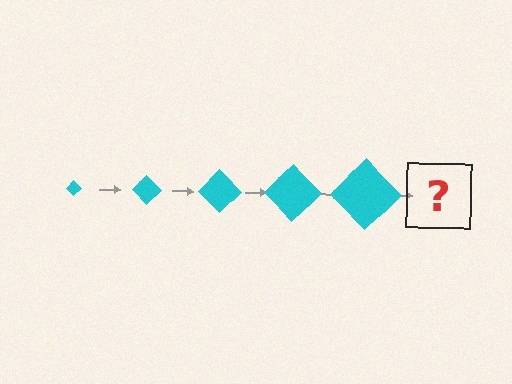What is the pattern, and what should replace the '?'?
The pattern is that the diamond gets progressively larger each step. The '?' should be a cyan diamond, larger than the previous one.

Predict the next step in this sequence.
The next step is a cyan diamond, larger than the previous one.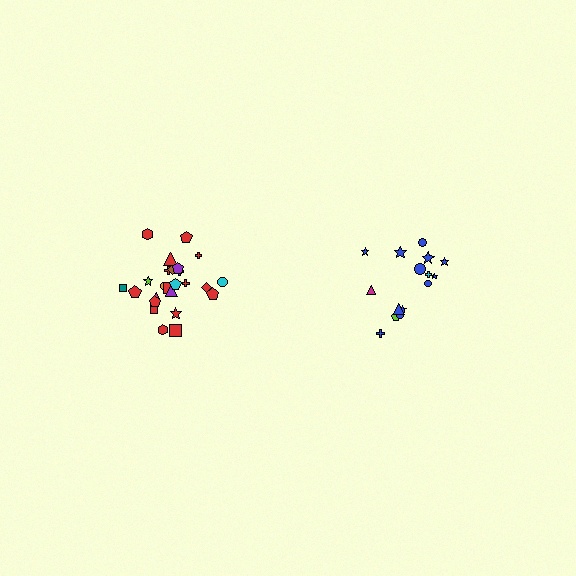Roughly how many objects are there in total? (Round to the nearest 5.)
Roughly 40 objects in total.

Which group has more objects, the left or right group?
The left group.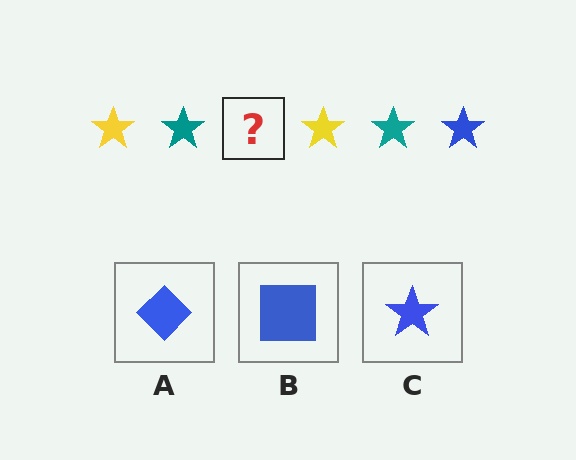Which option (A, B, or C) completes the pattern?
C.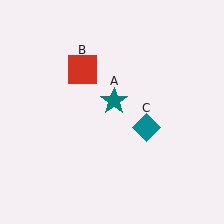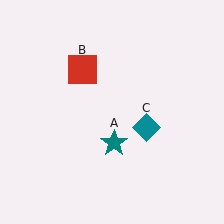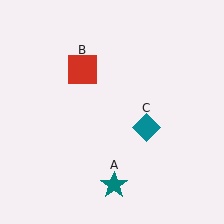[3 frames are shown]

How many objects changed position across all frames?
1 object changed position: teal star (object A).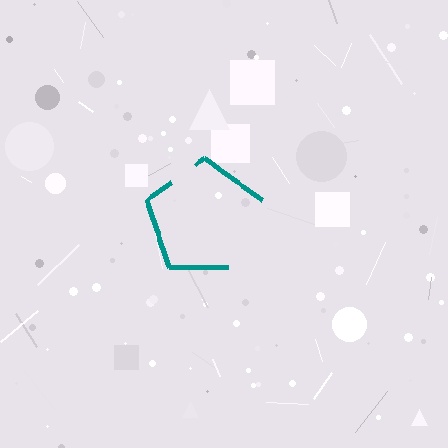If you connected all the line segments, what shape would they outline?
They would outline a pentagon.